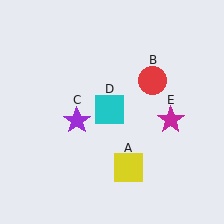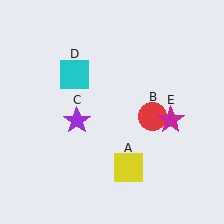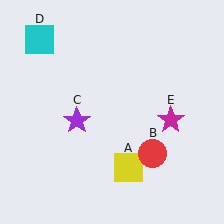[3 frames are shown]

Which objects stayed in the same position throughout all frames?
Yellow square (object A) and purple star (object C) and magenta star (object E) remained stationary.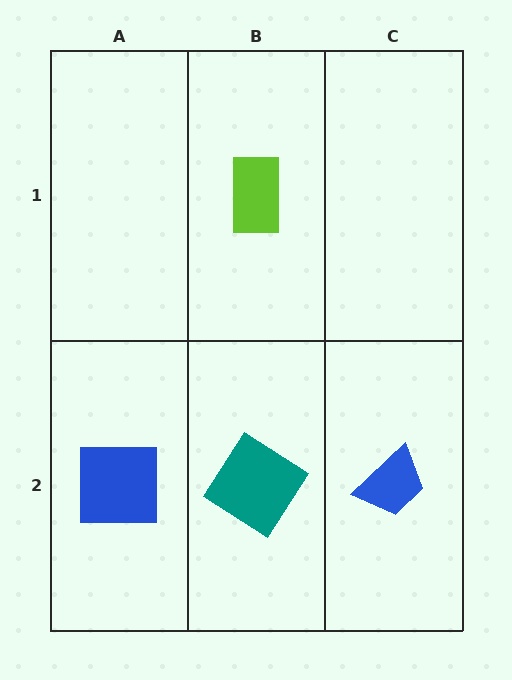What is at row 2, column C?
A blue trapezoid.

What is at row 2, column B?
A teal diamond.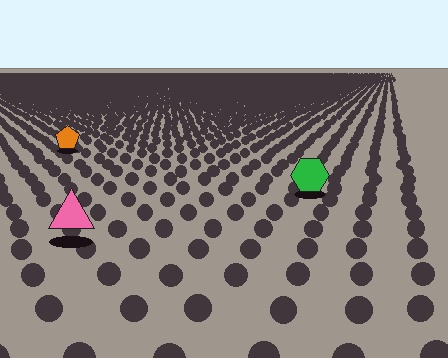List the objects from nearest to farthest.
From nearest to farthest: the pink triangle, the green hexagon, the orange pentagon.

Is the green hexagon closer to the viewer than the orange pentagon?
Yes. The green hexagon is closer — you can tell from the texture gradient: the ground texture is coarser near it.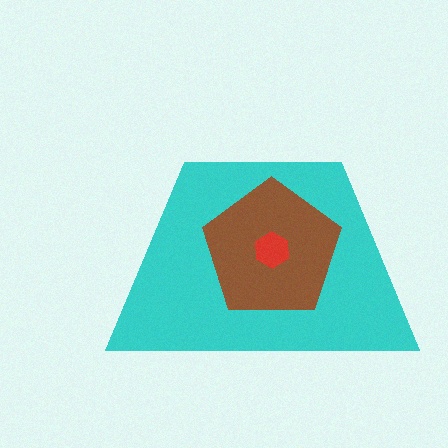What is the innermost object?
The red hexagon.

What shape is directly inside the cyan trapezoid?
The brown pentagon.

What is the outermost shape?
The cyan trapezoid.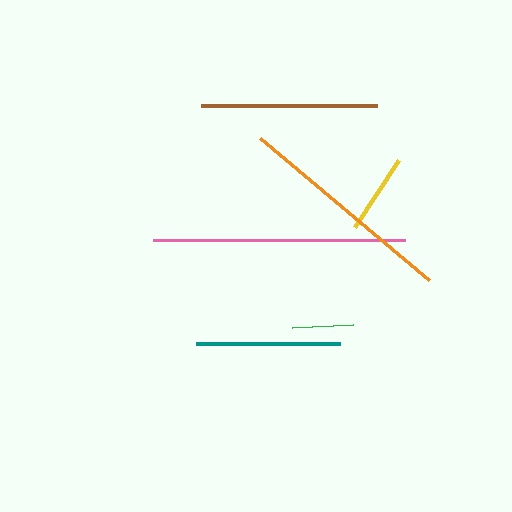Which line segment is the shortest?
The green line is the shortest at approximately 61 pixels.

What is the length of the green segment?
The green segment is approximately 61 pixels long.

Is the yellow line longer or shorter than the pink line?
The pink line is longer than the yellow line.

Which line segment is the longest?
The pink line is the longest at approximately 252 pixels.